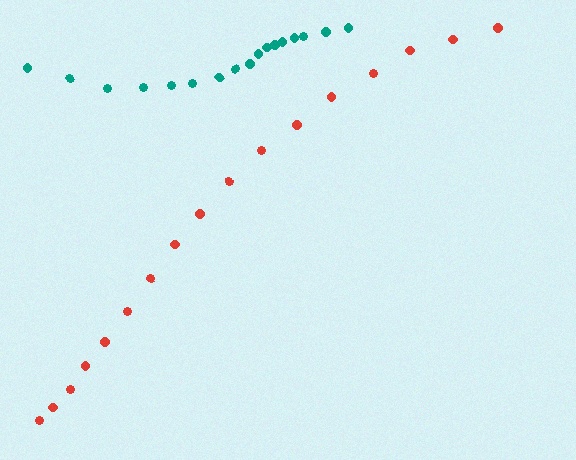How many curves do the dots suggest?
There are 2 distinct paths.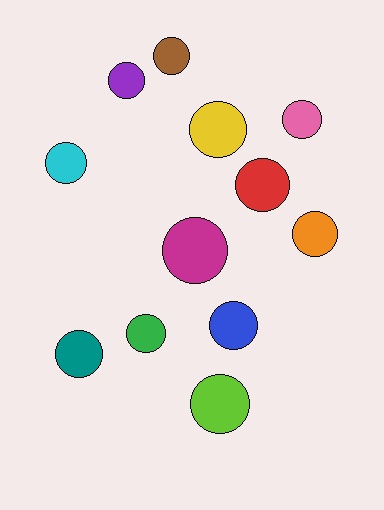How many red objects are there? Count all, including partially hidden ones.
There is 1 red object.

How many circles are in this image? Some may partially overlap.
There are 12 circles.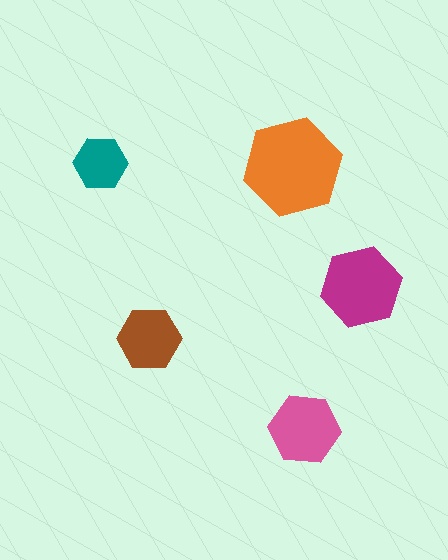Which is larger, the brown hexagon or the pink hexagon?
The pink one.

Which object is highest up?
The teal hexagon is topmost.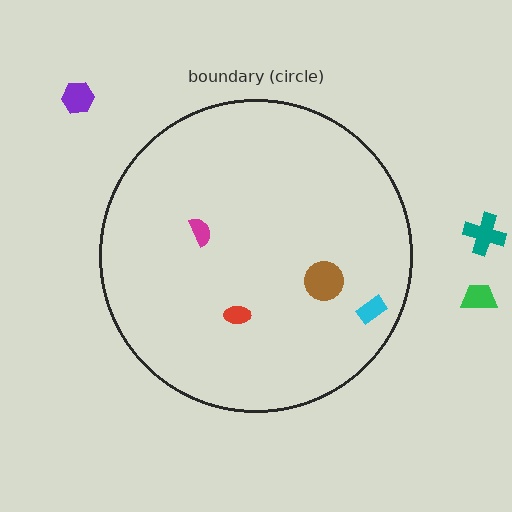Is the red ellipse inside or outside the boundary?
Inside.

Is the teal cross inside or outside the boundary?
Outside.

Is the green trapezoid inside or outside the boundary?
Outside.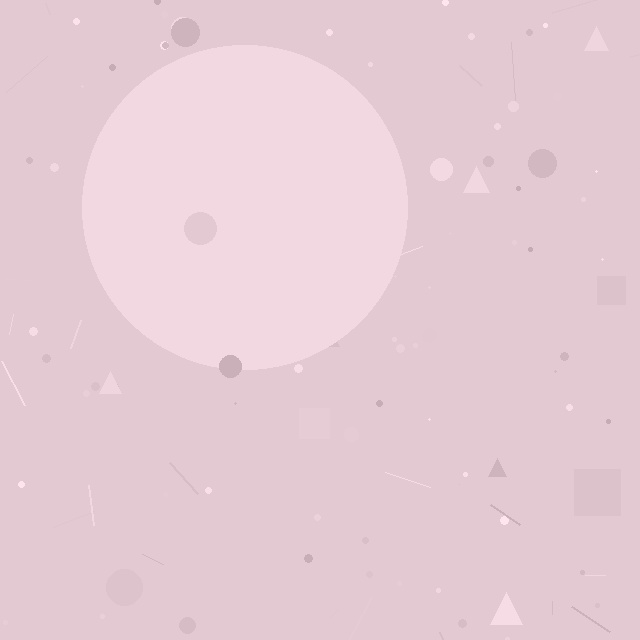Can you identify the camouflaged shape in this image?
The camouflaged shape is a circle.